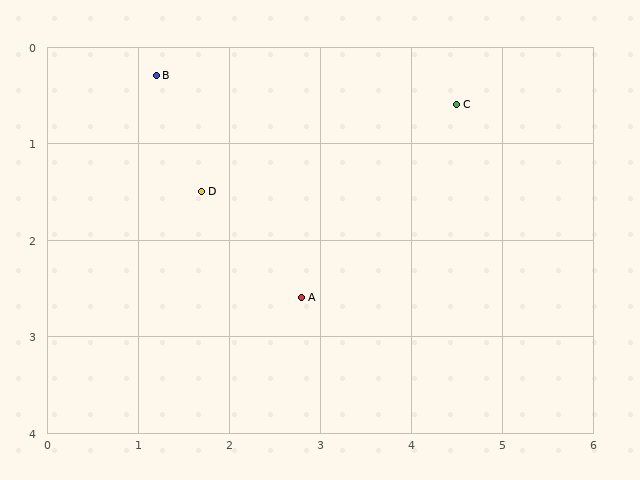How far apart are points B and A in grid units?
Points B and A are about 2.8 grid units apart.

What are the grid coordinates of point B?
Point B is at approximately (1.2, 0.3).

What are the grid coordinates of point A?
Point A is at approximately (2.8, 2.6).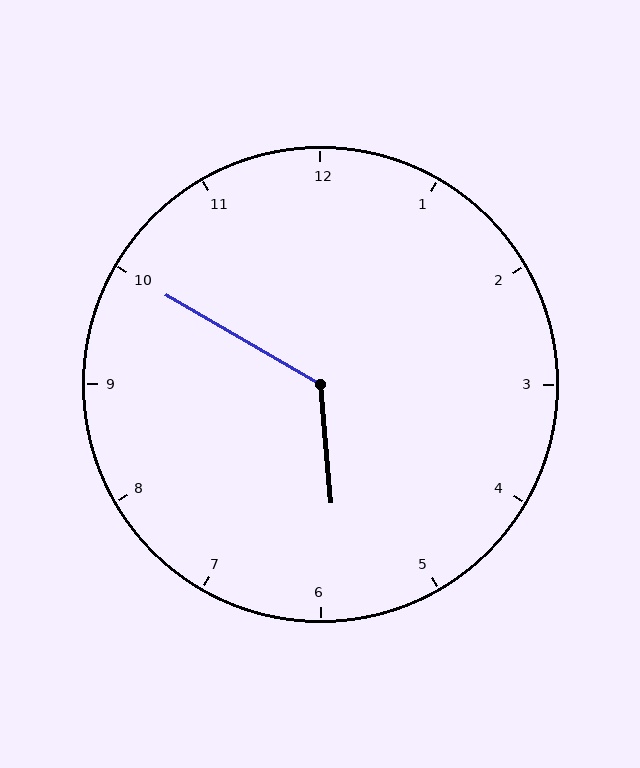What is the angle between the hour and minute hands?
Approximately 125 degrees.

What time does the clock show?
5:50.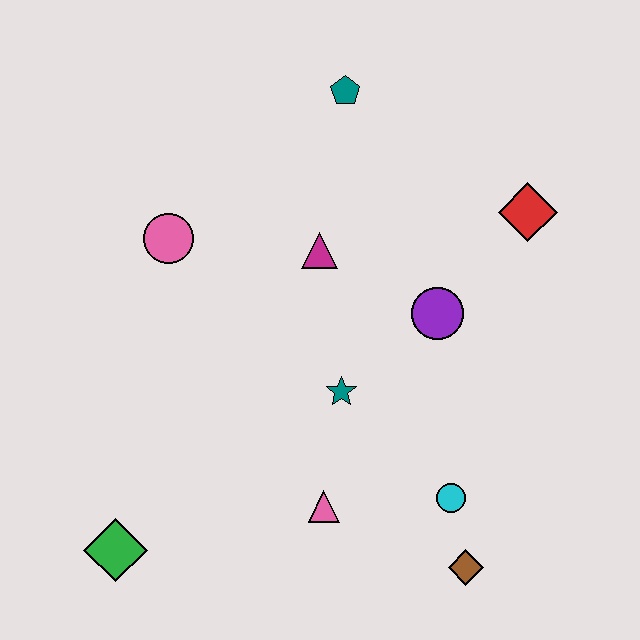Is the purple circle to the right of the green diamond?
Yes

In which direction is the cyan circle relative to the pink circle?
The cyan circle is to the right of the pink circle.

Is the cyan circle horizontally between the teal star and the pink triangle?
No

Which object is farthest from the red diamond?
The green diamond is farthest from the red diamond.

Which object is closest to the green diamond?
The pink triangle is closest to the green diamond.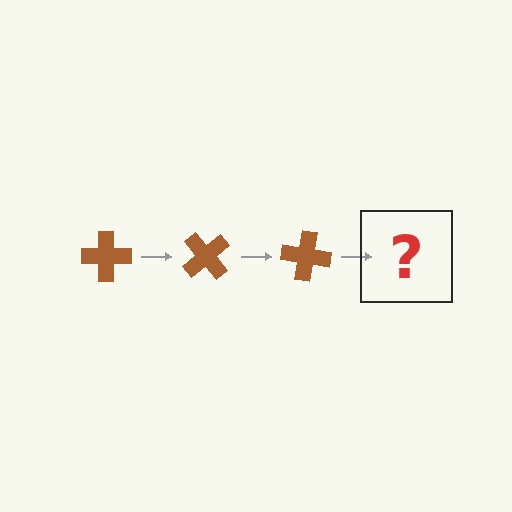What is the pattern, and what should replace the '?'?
The pattern is that the cross rotates 50 degrees each step. The '?' should be a brown cross rotated 150 degrees.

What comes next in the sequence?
The next element should be a brown cross rotated 150 degrees.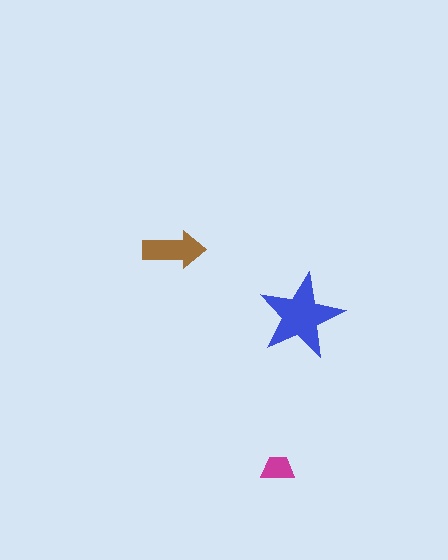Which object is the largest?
The blue star.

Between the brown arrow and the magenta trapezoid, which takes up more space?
The brown arrow.